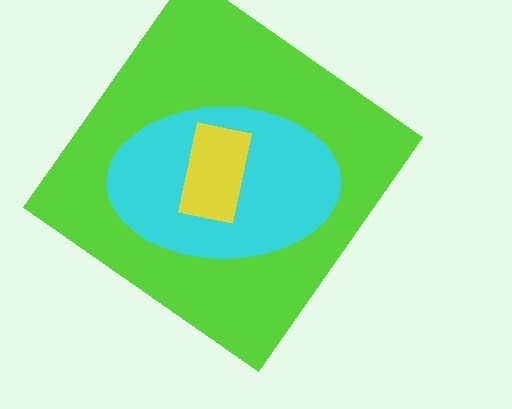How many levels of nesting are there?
3.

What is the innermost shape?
The yellow rectangle.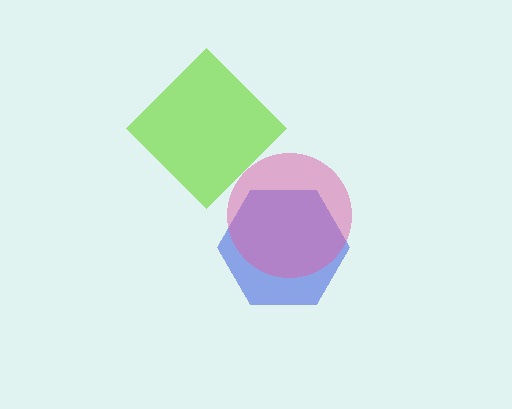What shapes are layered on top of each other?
The layered shapes are: a blue hexagon, a lime diamond, a pink circle.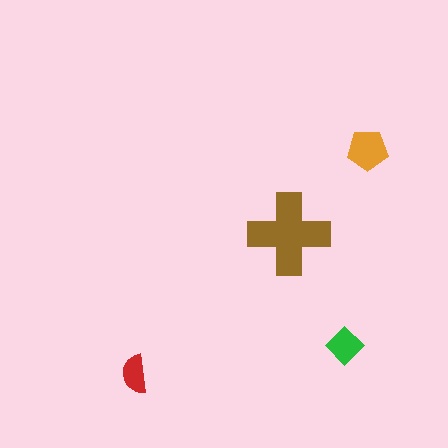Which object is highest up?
The orange pentagon is topmost.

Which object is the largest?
The brown cross.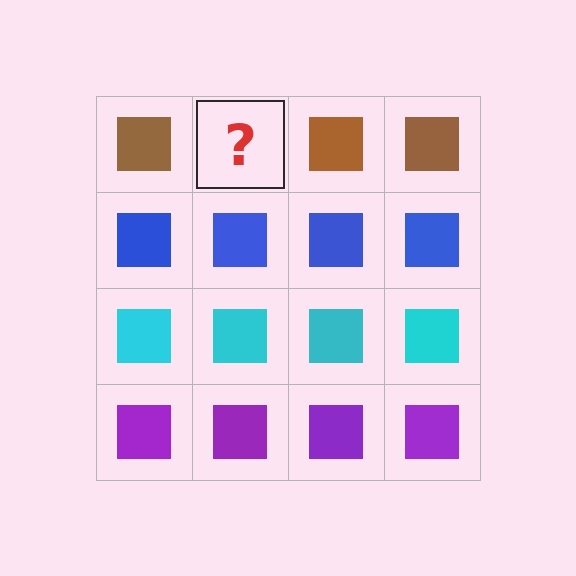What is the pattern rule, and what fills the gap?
The rule is that each row has a consistent color. The gap should be filled with a brown square.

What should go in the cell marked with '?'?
The missing cell should contain a brown square.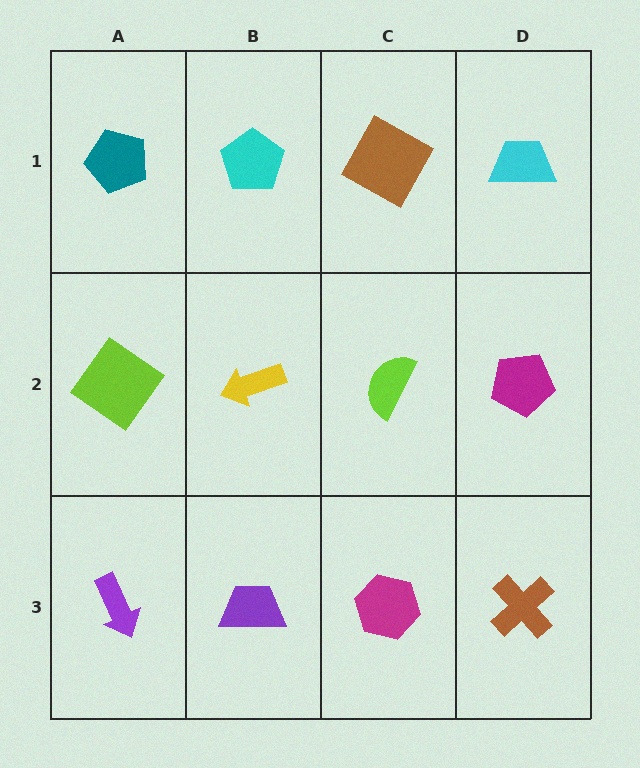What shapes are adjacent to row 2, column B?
A cyan pentagon (row 1, column B), a purple trapezoid (row 3, column B), a lime diamond (row 2, column A), a lime semicircle (row 2, column C).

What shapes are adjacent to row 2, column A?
A teal pentagon (row 1, column A), a purple arrow (row 3, column A), a yellow arrow (row 2, column B).